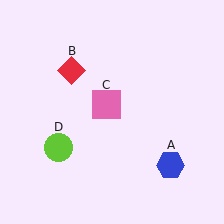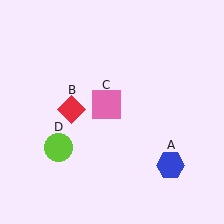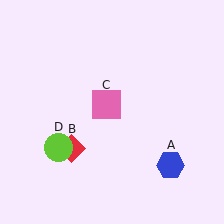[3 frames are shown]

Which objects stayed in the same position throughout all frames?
Blue hexagon (object A) and pink square (object C) and lime circle (object D) remained stationary.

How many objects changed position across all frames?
1 object changed position: red diamond (object B).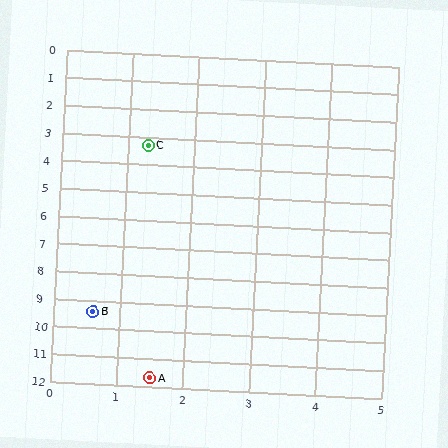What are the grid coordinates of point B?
Point B is at approximately (0.6, 9.4).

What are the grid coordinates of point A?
Point A is at approximately (1.5, 11.7).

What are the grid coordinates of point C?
Point C is at approximately (1.3, 3.3).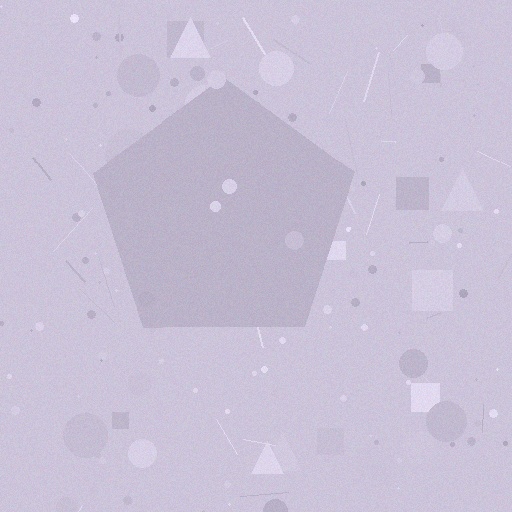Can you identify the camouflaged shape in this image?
The camouflaged shape is a pentagon.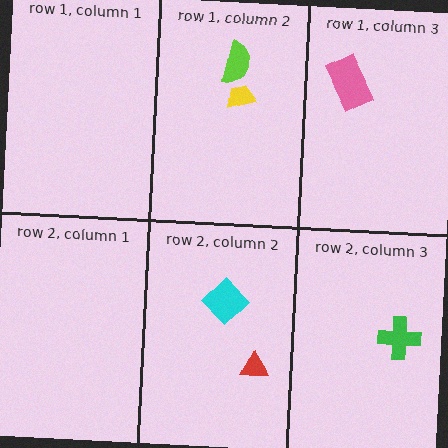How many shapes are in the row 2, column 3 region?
1.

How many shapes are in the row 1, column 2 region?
2.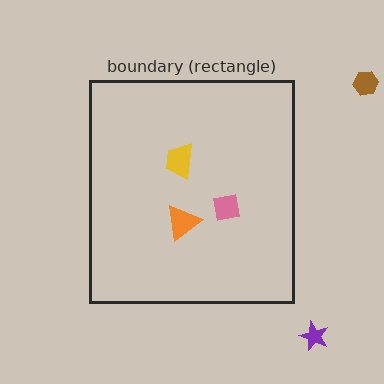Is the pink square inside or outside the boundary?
Inside.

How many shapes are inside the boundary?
3 inside, 2 outside.